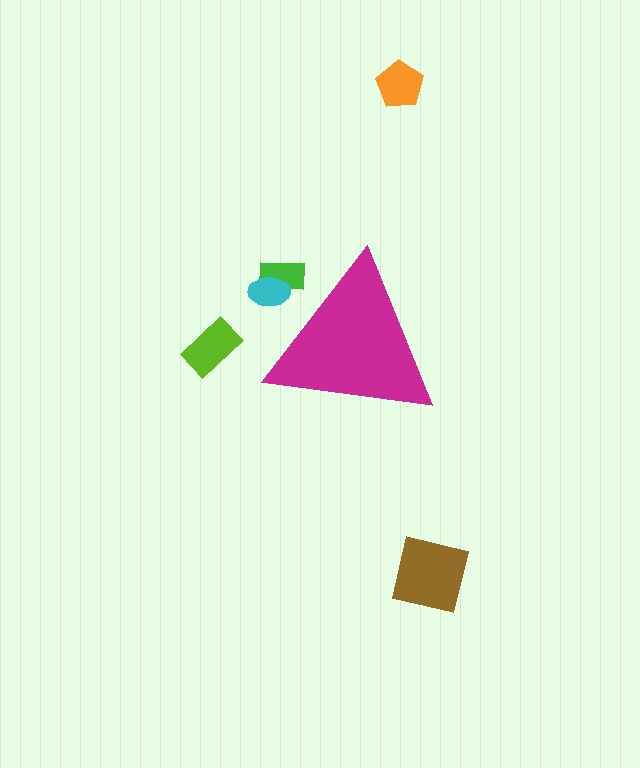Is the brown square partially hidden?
No, the brown square is fully visible.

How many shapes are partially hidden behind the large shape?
2 shapes are partially hidden.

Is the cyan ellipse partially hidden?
Yes, the cyan ellipse is partially hidden behind the magenta triangle.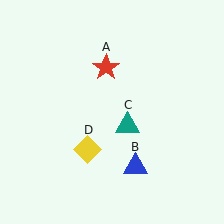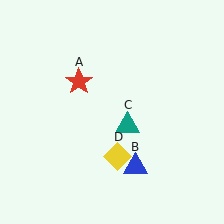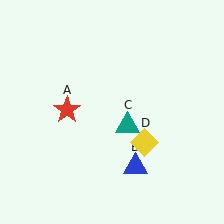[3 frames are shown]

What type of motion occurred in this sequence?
The red star (object A), yellow diamond (object D) rotated counterclockwise around the center of the scene.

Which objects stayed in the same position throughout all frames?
Blue triangle (object B) and teal triangle (object C) remained stationary.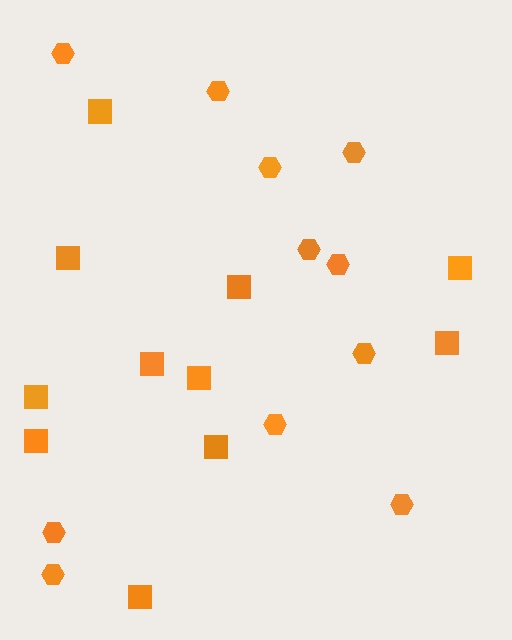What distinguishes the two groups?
There are 2 groups: one group of hexagons (11) and one group of squares (11).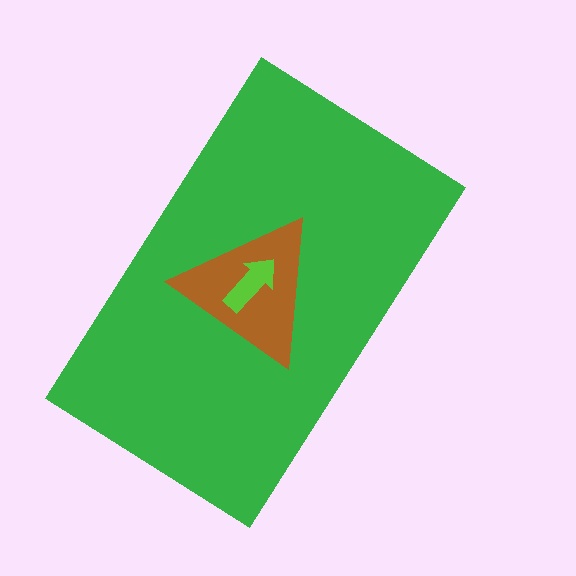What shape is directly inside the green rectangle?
The brown triangle.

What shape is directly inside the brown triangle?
The lime arrow.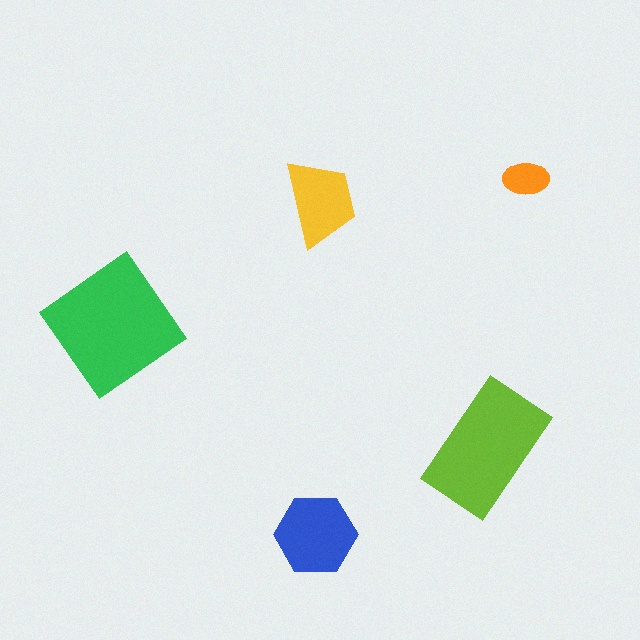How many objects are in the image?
There are 5 objects in the image.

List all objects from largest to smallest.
The green diamond, the lime rectangle, the blue hexagon, the yellow trapezoid, the orange ellipse.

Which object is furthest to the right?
The orange ellipse is rightmost.